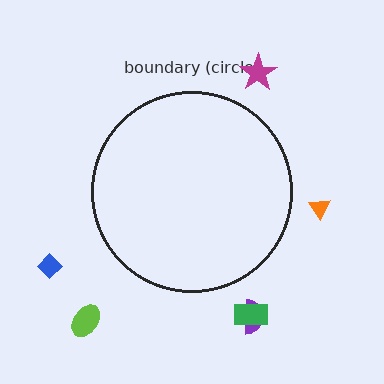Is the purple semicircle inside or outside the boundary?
Outside.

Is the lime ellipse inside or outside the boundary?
Outside.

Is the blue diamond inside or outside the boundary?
Outside.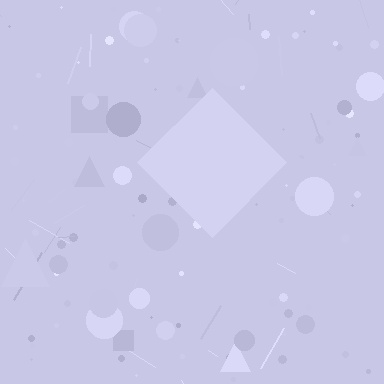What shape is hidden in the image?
A diamond is hidden in the image.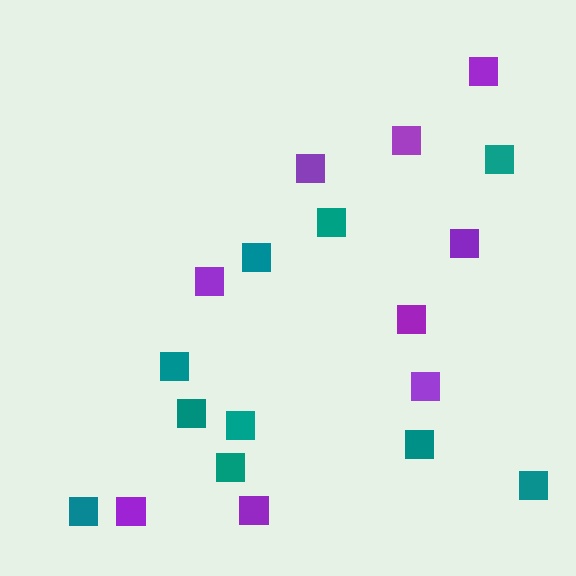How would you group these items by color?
There are 2 groups: one group of teal squares (10) and one group of purple squares (9).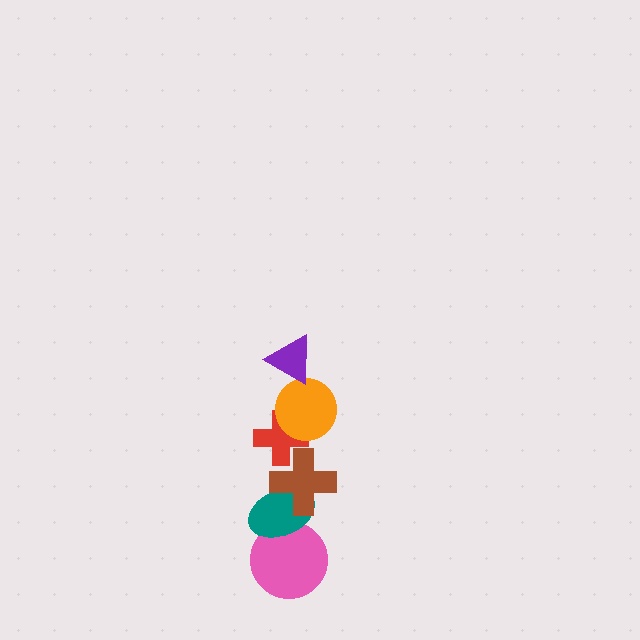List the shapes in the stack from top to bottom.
From top to bottom: the purple triangle, the orange circle, the red cross, the brown cross, the teal ellipse, the pink circle.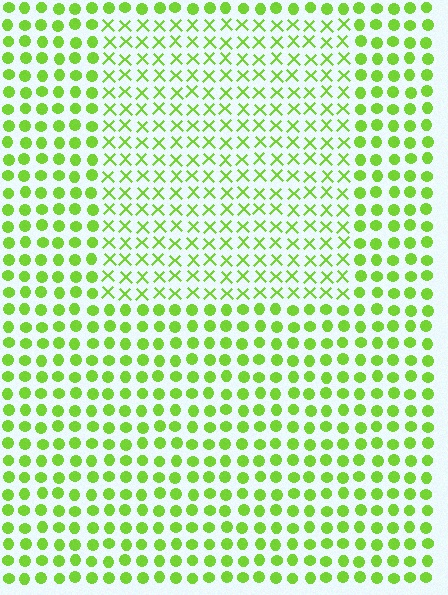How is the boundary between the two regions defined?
The boundary is defined by a change in element shape: X marks inside vs. circles outside. All elements share the same color and spacing.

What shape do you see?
I see a rectangle.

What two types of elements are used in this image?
The image uses X marks inside the rectangle region and circles outside it.